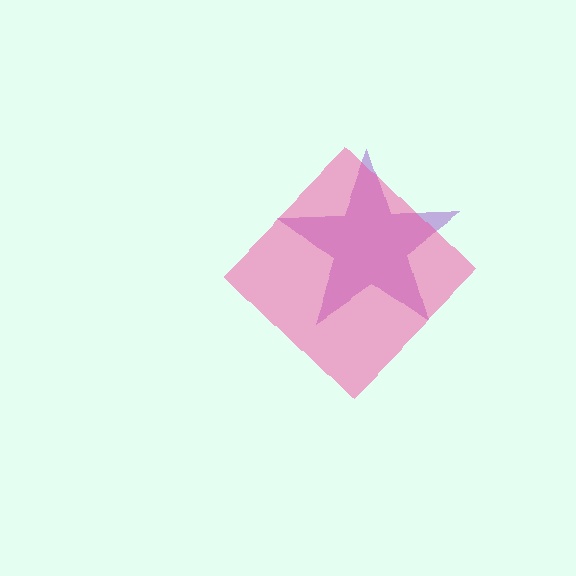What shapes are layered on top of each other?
The layered shapes are: a purple star, a pink diamond.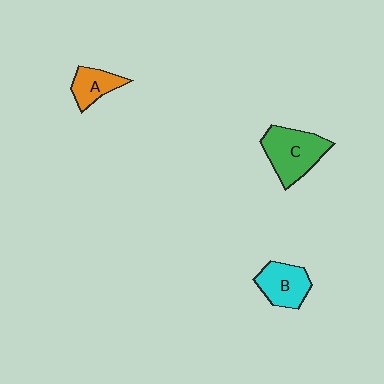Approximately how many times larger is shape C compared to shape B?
Approximately 1.4 times.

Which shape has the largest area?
Shape C (green).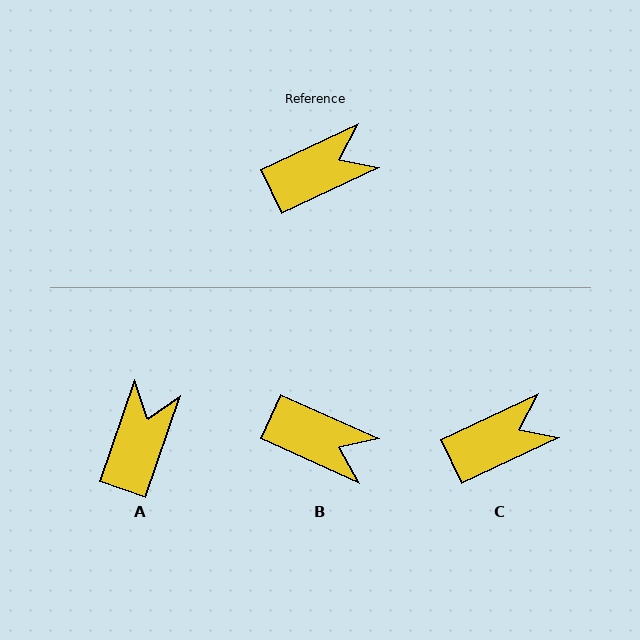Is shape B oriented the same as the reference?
No, it is off by about 50 degrees.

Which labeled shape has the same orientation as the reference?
C.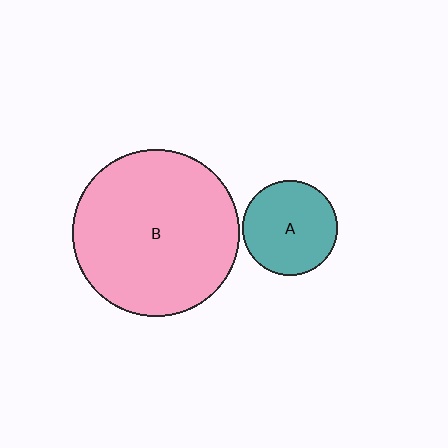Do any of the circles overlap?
No, none of the circles overlap.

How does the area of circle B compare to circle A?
Approximately 3.1 times.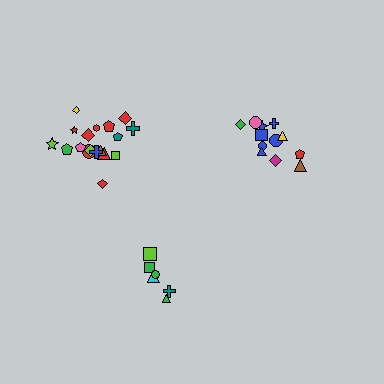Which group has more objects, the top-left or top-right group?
The top-left group.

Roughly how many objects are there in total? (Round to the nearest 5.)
Roughly 35 objects in total.